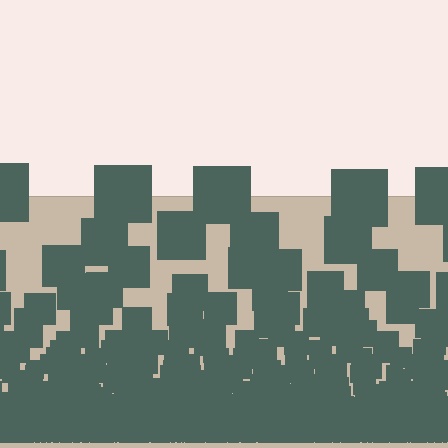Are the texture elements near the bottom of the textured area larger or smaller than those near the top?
Smaller. The gradient is inverted — elements near the bottom are smaller and denser.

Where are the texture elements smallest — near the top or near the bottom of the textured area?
Near the bottom.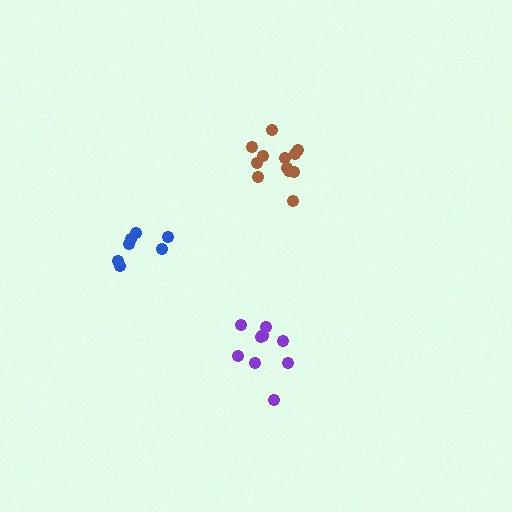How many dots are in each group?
Group 1: 9 dots, Group 2: 12 dots, Group 3: 7 dots (28 total).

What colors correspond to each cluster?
The clusters are colored: purple, brown, blue.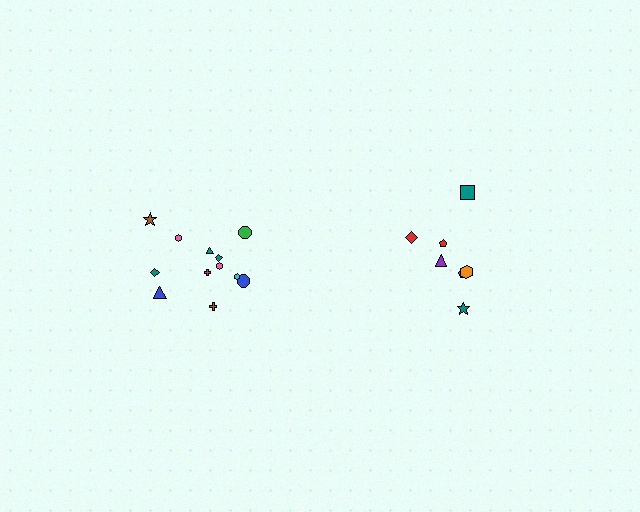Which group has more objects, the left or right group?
The left group.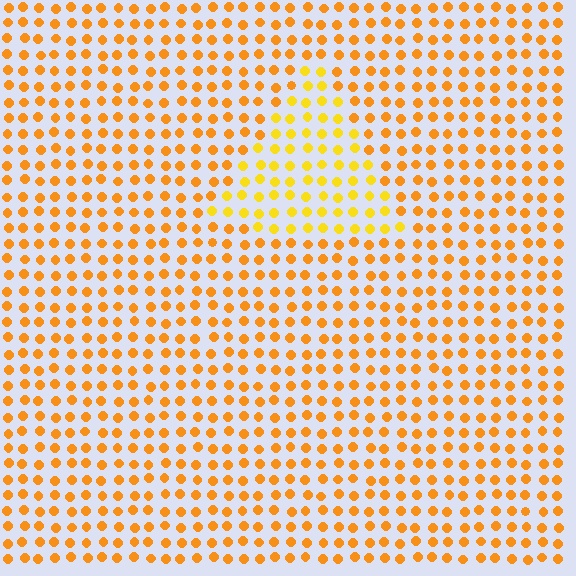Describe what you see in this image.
The image is filled with small orange elements in a uniform arrangement. A triangle-shaped region is visible where the elements are tinted to a slightly different hue, forming a subtle color boundary.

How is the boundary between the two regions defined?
The boundary is defined purely by a slight shift in hue (about 21 degrees). Spacing, size, and orientation are identical on both sides.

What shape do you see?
I see a triangle.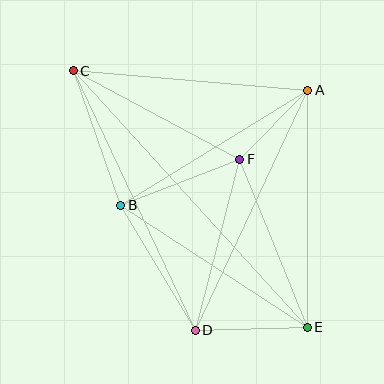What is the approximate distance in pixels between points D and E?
The distance between D and E is approximately 112 pixels.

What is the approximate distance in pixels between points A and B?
The distance between A and B is approximately 219 pixels.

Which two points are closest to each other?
Points A and F are closest to each other.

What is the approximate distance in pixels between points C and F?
The distance between C and F is approximately 188 pixels.